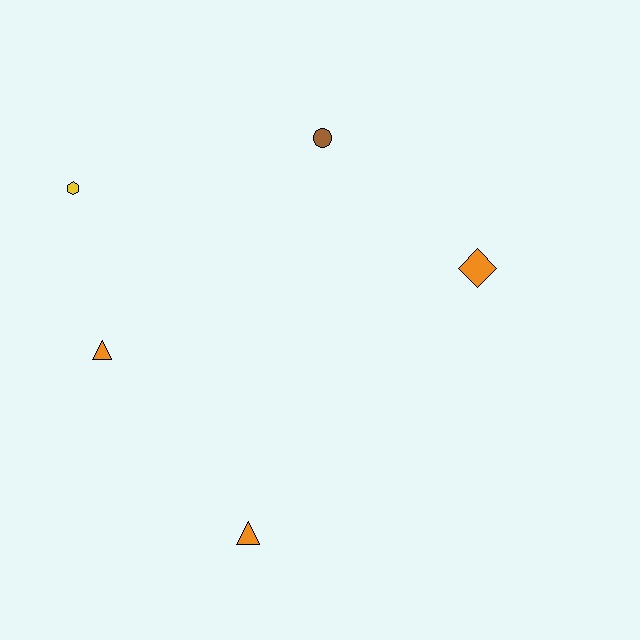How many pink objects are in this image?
There are no pink objects.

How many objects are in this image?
There are 5 objects.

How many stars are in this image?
There are no stars.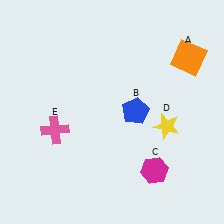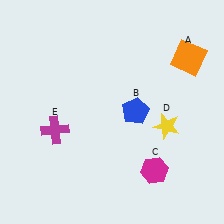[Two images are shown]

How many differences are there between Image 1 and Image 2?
There is 1 difference between the two images.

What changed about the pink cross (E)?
In Image 1, E is pink. In Image 2, it changed to magenta.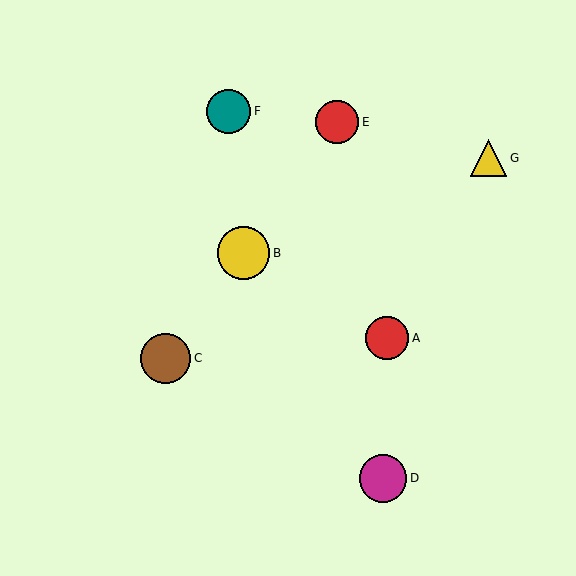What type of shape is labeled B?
Shape B is a yellow circle.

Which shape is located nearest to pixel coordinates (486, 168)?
The yellow triangle (labeled G) at (489, 158) is nearest to that location.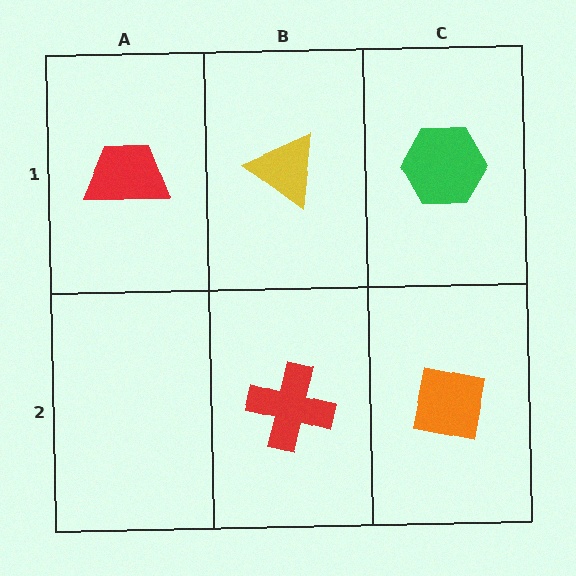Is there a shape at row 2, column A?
No, that cell is empty.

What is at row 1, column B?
A yellow triangle.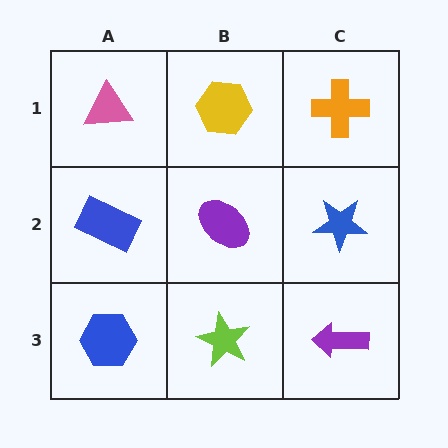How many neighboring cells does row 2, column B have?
4.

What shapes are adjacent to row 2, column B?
A yellow hexagon (row 1, column B), a lime star (row 3, column B), a blue rectangle (row 2, column A), a blue star (row 2, column C).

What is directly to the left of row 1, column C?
A yellow hexagon.